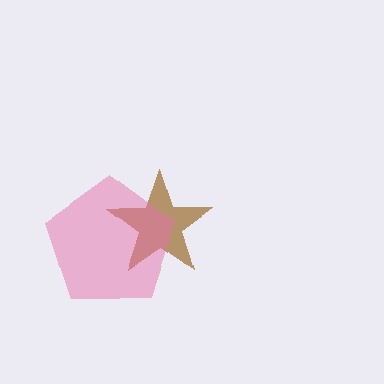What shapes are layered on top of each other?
The layered shapes are: a brown star, a pink pentagon.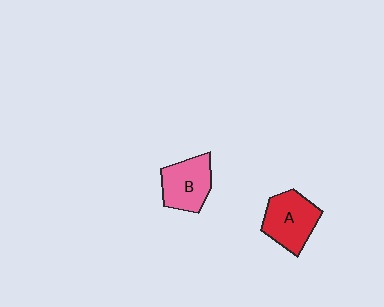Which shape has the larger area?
Shape A (red).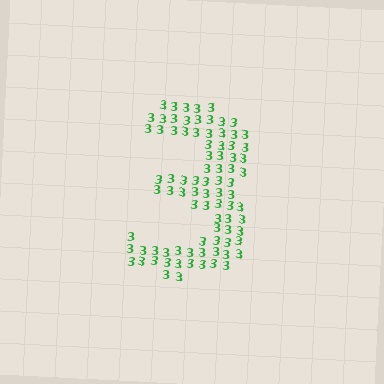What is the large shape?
The large shape is the digit 3.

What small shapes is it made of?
It is made of small digit 3's.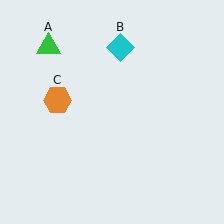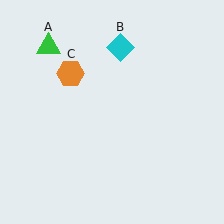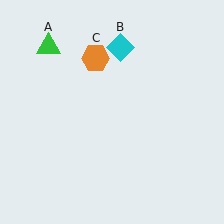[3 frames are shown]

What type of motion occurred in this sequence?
The orange hexagon (object C) rotated clockwise around the center of the scene.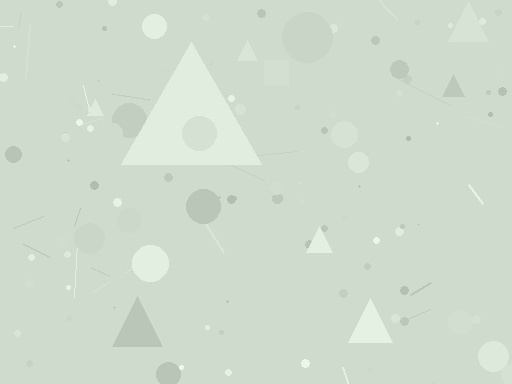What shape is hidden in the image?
A triangle is hidden in the image.